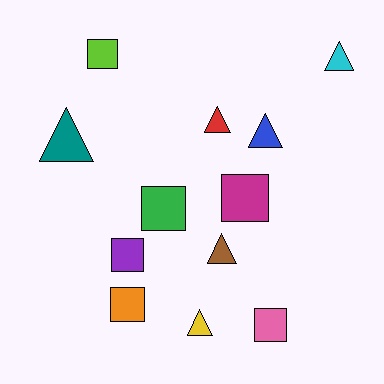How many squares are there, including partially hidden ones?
There are 6 squares.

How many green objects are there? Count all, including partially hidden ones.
There is 1 green object.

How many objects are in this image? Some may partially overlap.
There are 12 objects.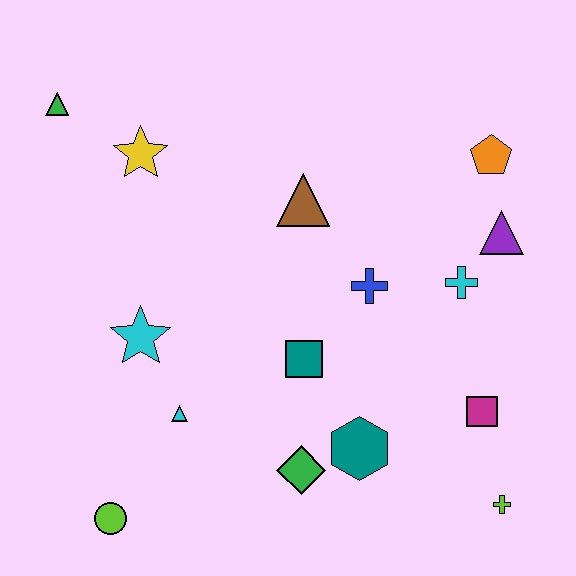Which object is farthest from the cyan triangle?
The orange pentagon is farthest from the cyan triangle.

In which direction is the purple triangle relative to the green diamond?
The purple triangle is above the green diamond.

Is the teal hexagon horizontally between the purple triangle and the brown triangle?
Yes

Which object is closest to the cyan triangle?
The cyan star is closest to the cyan triangle.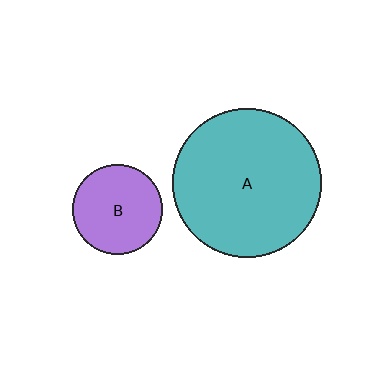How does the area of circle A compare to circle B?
Approximately 2.7 times.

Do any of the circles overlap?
No, none of the circles overlap.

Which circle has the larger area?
Circle A (teal).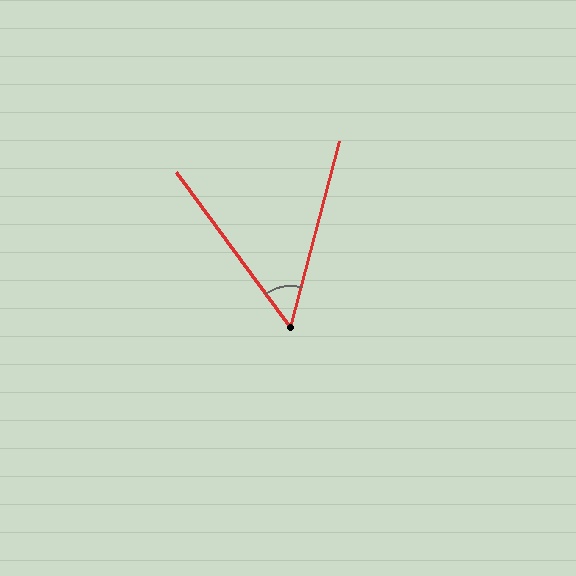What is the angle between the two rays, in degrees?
Approximately 51 degrees.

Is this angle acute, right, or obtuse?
It is acute.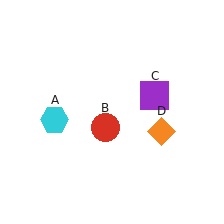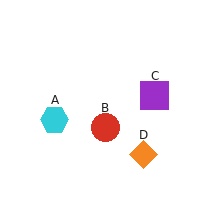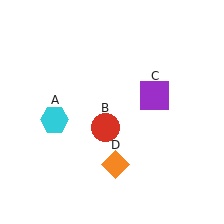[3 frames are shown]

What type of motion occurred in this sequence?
The orange diamond (object D) rotated clockwise around the center of the scene.